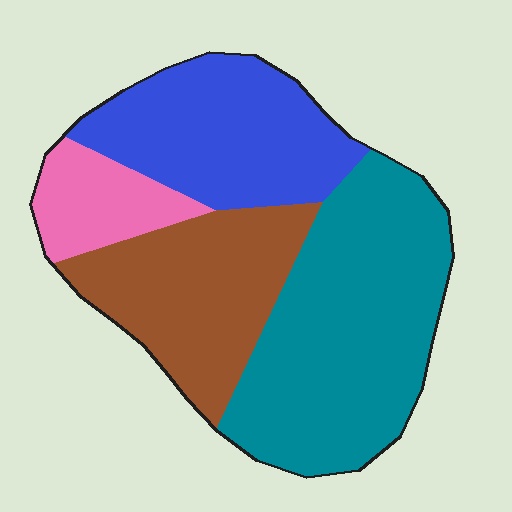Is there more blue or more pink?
Blue.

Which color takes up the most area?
Teal, at roughly 40%.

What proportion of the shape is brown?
Brown takes up less than a quarter of the shape.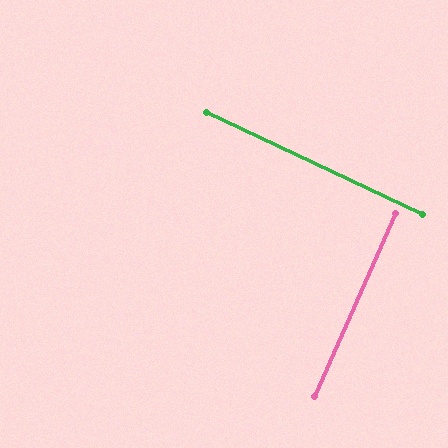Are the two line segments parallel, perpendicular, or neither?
Perpendicular — they meet at approximately 88°.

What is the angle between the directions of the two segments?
Approximately 88 degrees.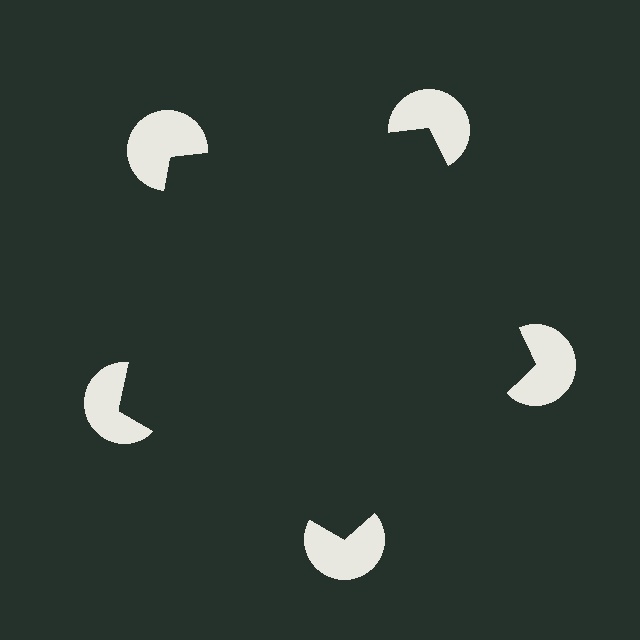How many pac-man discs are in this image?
There are 5 — one at each vertex of the illusory pentagon.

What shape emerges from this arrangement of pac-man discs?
An illusory pentagon — its edges are inferred from the aligned wedge cuts in the pac-man discs, not physically drawn.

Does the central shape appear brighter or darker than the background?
It typically appears slightly darker than the background, even though no actual brightness change is drawn.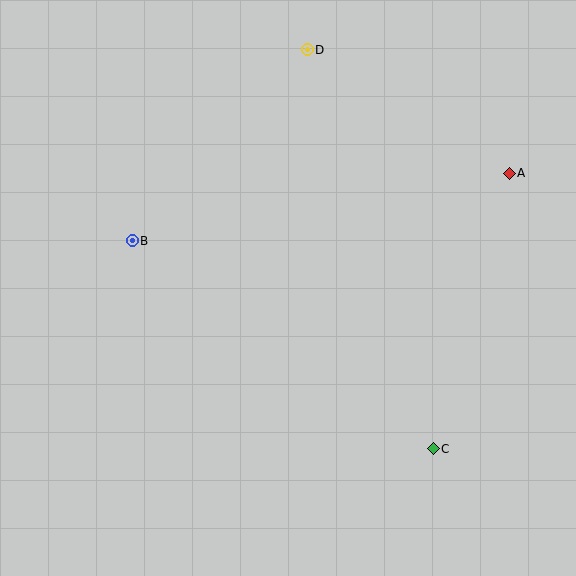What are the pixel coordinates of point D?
Point D is at (307, 50).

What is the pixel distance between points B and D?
The distance between B and D is 259 pixels.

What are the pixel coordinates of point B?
Point B is at (132, 241).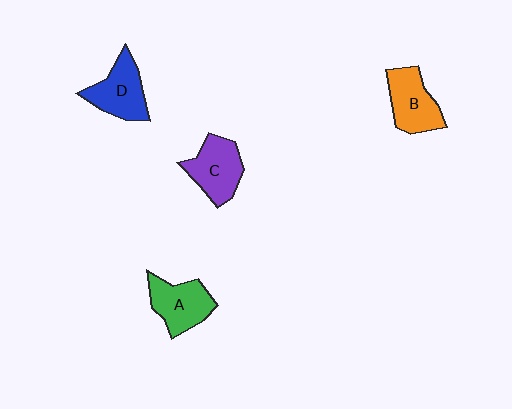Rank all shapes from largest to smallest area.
From largest to smallest: C (purple), D (blue), A (green), B (orange).